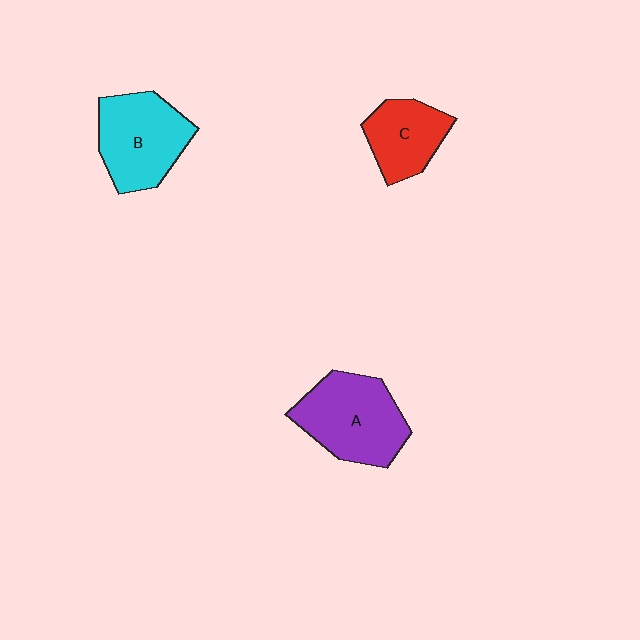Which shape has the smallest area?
Shape C (red).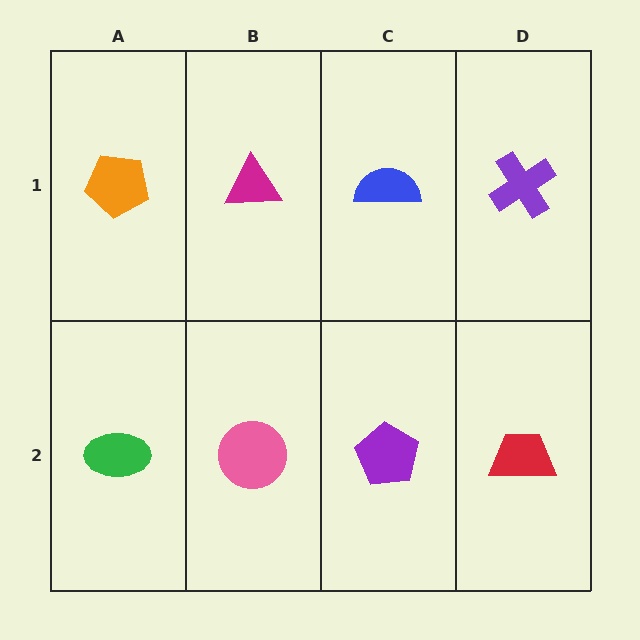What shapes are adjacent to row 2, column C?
A blue semicircle (row 1, column C), a pink circle (row 2, column B), a red trapezoid (row 2, column D).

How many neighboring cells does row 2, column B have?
3.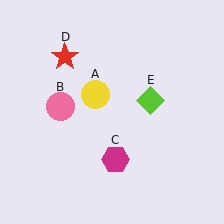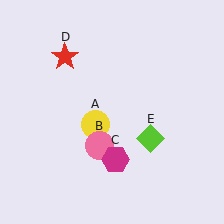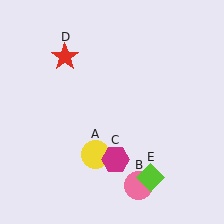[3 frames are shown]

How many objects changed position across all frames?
3 objects changed position: yellow circle (object A), pink circle (object B), lime diamond (object E).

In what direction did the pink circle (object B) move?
The pink circle (object B) moved down and to the right.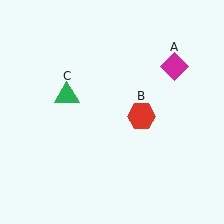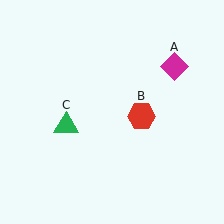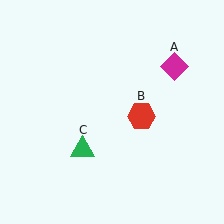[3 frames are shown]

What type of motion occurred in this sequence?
The green triangle (object C) rotated counterclockwise around the center of the scene.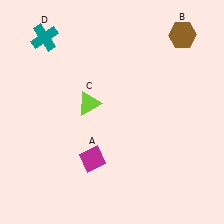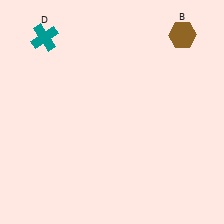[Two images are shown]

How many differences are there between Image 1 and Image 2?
There are 2 differences between the two images.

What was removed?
The magenta diamond (A), the lime triangle (C) were removed in Image 2.